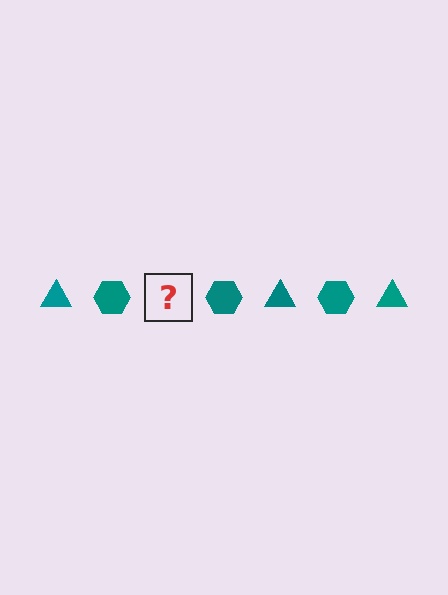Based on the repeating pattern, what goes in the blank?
The blank should be a teal triangle.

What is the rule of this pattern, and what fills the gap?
The rule is that the pattern cycles through triangle, hexagon shapes in teal. The gap should be filled with a teal triangle.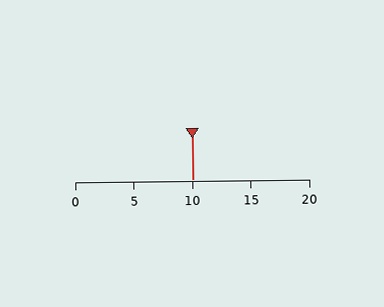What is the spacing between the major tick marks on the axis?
The major ticks are spaced 5 apart.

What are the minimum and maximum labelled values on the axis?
The axis runs from 0 to 20.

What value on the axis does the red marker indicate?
The marker indicates approximately 10.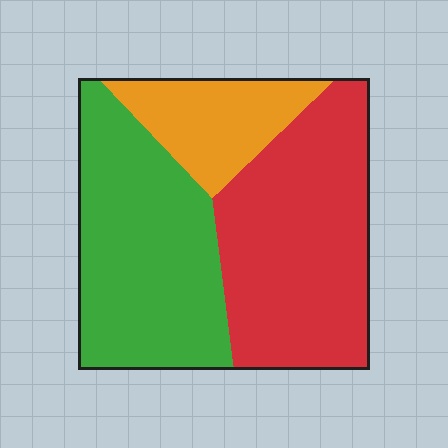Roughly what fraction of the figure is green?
Green covers 40% of the figure.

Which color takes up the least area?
Orange, at roughly 15%.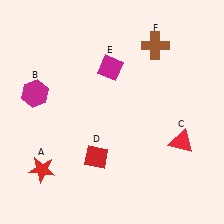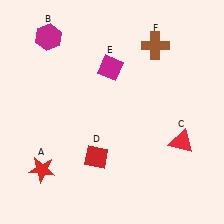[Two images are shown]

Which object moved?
The magenta hexagon (B) moved up.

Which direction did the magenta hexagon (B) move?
The magenta hexagon (B) moved up.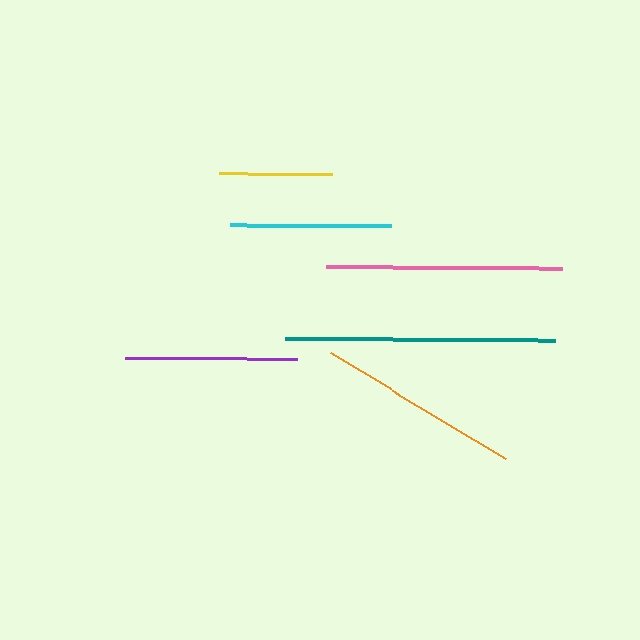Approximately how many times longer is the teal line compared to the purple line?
The teal line is approximately 1.6 times the length of the purple line.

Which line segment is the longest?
The teal line is the longest at approximately 270 pixels.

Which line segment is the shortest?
The yellow line is the shortest at approximately 113 pixels.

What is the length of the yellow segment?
The yellow segment is approximately 113 pixels long.